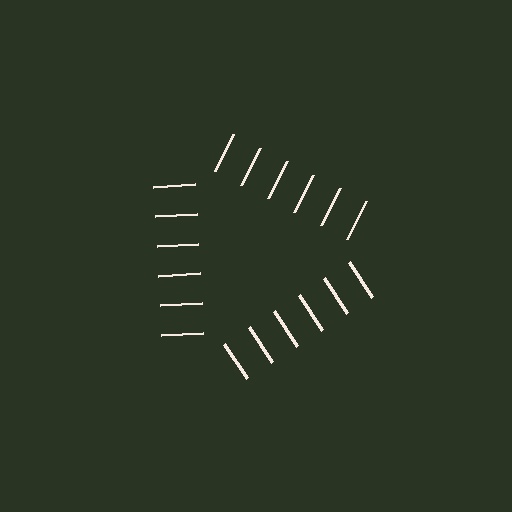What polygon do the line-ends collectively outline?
An illusory triangle — the line segments terminate on its edges but no continuous stroke is drawn.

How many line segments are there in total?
18 — 6 along each of the 3 edges.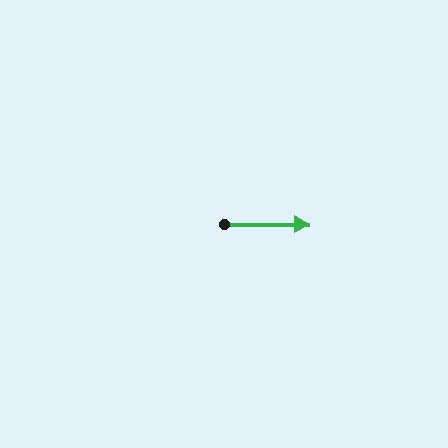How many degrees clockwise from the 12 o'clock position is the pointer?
Approximately 90 degrees.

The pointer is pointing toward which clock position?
Roughly 3 o'clock.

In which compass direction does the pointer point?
East.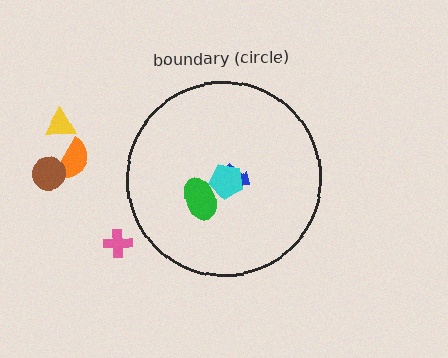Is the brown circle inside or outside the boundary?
Outside.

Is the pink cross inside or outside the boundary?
Outside.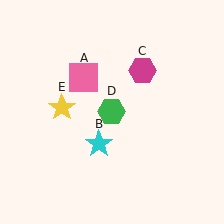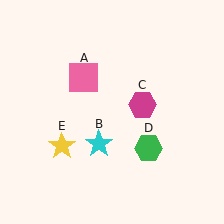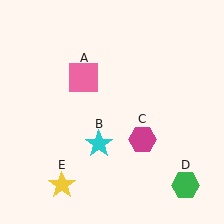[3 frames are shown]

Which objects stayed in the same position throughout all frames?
Pink square (object A) and cyan star (object B) remained stationary.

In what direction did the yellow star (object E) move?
The yellow star (object E) moved down.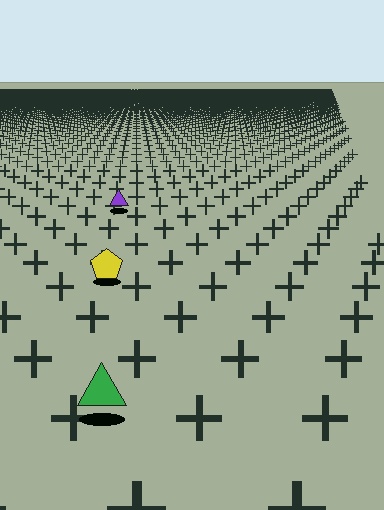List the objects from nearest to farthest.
From nearest to farthest: the green triangle, the yellow pentagon, the purple triangle.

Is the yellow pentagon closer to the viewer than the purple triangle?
Yes. The yellow pentagon is closer — you can tell from the texture gradient: the ground texture is coarser near it.